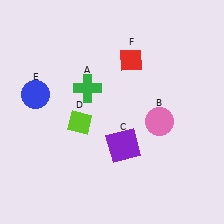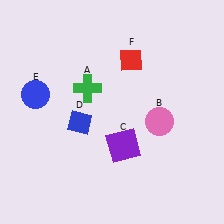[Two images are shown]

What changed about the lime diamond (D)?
In Image 1, D is lime. In Image 2, it changed to blue.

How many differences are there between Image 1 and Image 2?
There is 1 difference between the two images.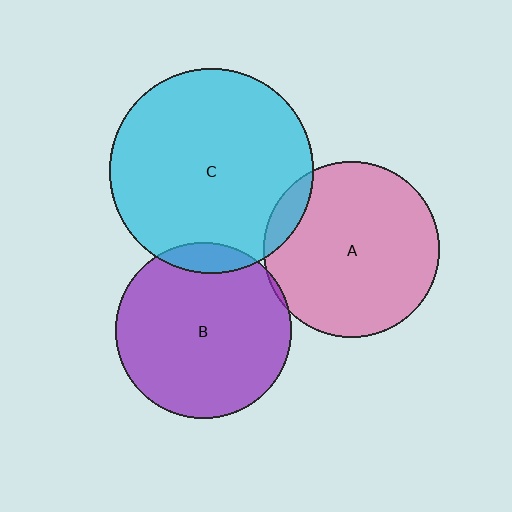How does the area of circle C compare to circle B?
Approximately 1.4 times.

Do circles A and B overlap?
Yes.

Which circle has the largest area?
Circle C (cyan).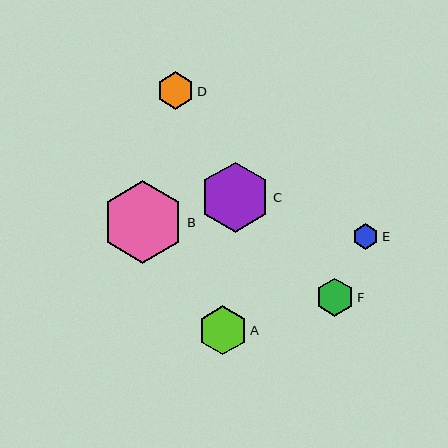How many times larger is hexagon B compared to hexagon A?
Hexagon B is approximately 1.7 times the size of hexagon A.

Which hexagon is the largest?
Hexagon B is the largest with a size of approximately 82 pixels.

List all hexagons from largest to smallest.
From largest to smallest: B, C, A, F, D, E.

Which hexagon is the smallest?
Hexagon E is the smallest with a size of approximately 26 pixels.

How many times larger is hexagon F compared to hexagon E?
Hexagon F is approximately 1.5 times the size of hexagon E.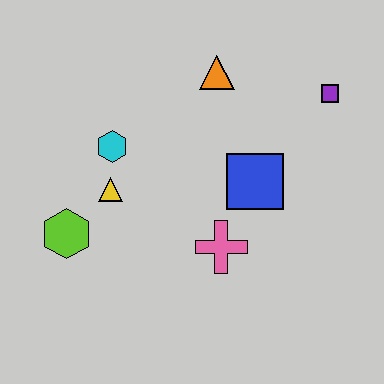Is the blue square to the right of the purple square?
No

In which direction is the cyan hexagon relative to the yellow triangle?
The cyan hexagon is above the yellow triangle.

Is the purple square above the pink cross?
Yes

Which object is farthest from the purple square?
The lime hexagon is farthest from the purple square.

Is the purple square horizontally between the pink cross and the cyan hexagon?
No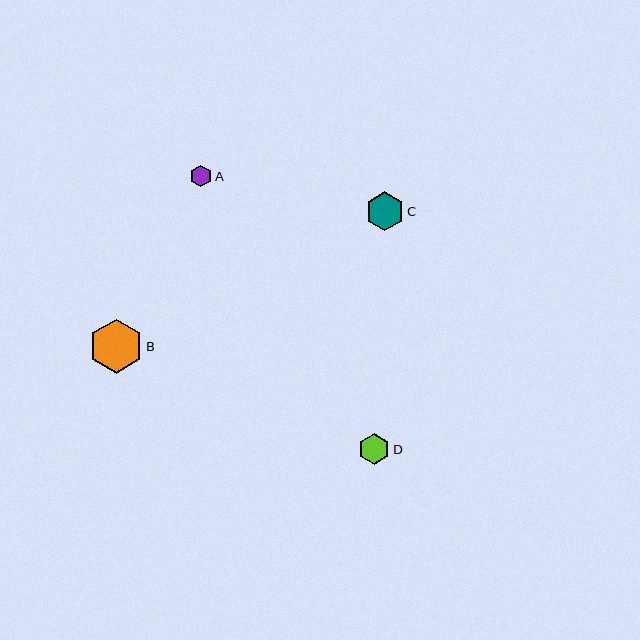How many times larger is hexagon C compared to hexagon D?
Hexagon C is approximately 1.2 times the size of hexagon D.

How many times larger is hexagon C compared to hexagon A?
Hexagon C is approximately 1.8 times the size of hexagon A.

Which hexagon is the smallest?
Hexagon A is the smallest with a size of approximately 21 pixels.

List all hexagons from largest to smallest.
From largest to smallest: B, C, D, A.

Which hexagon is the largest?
Hexagon B is the largest with a size of approximately 54 pixels.